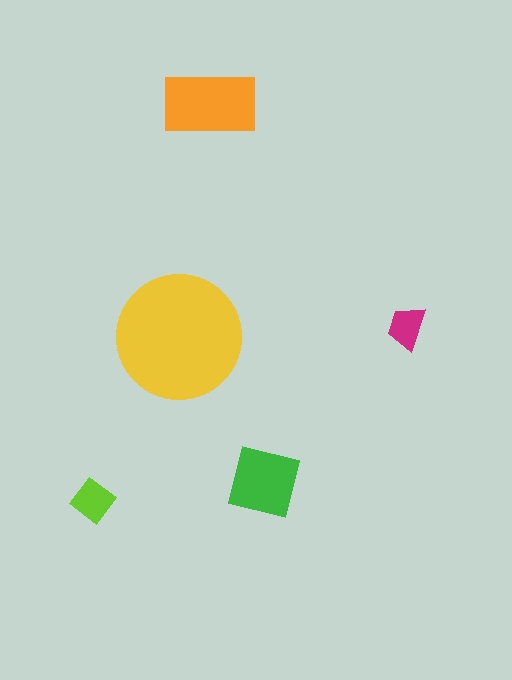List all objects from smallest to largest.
The magenta trapezoid, the lime diamond, the green square, the orange rectangle, the yellow circle.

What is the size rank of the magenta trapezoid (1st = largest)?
5th.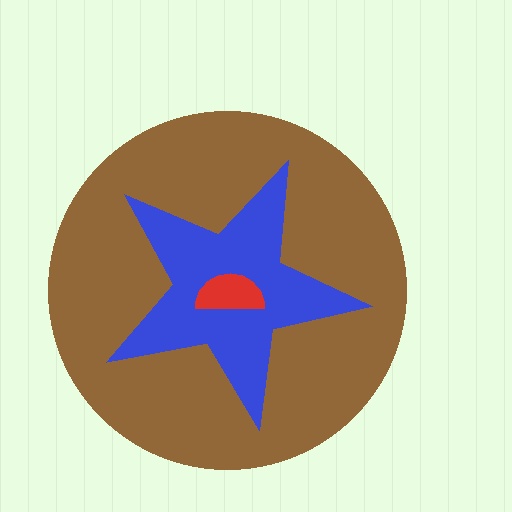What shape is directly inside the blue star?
The red semicircle.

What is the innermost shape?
The red semicircle.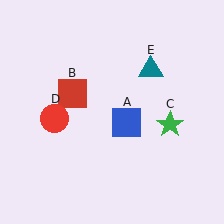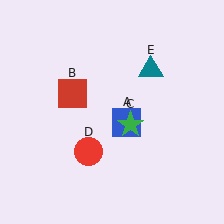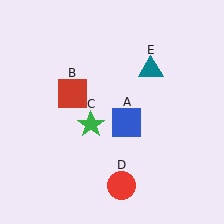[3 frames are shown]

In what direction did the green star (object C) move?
The green star (object C) moved left.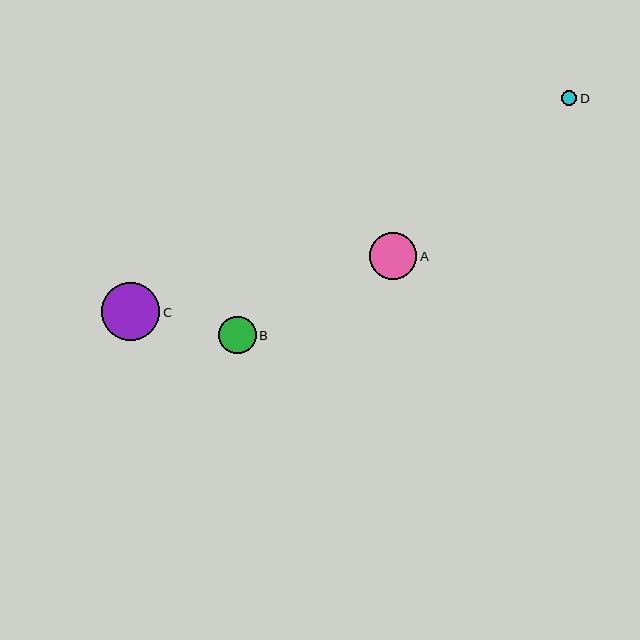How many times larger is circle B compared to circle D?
Circle B is approximately 2.4 times the size of circle D.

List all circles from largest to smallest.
From largest to smallest: C, A, B, D.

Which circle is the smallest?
Circle D is the smallest with a size of approximately 16 pixels.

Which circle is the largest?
Circle C is the largest with a size of approximately 58 pixels.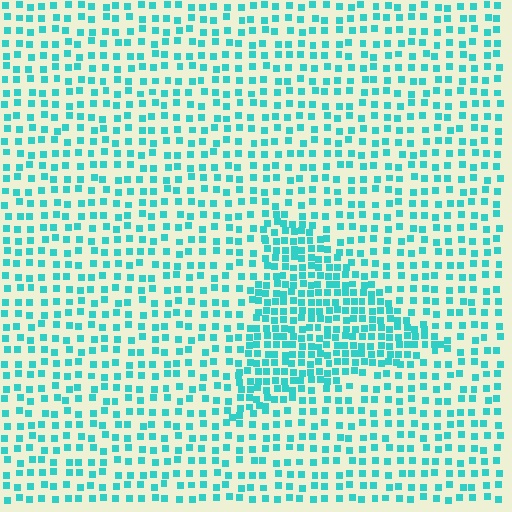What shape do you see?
I see a triangle.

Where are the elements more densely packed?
The elements are more densely packed inside the triangle boundary.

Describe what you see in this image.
The image contains small cyan elements arranged at two different densities. A triangle-shaped region is visible where the elements are more densely packed than the surrounding area.